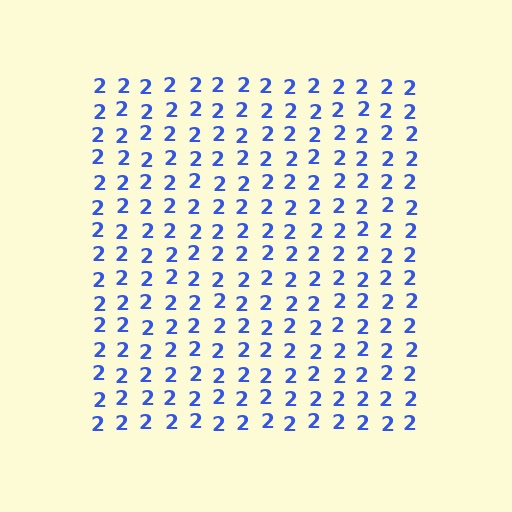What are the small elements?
The small elements are digit 2's.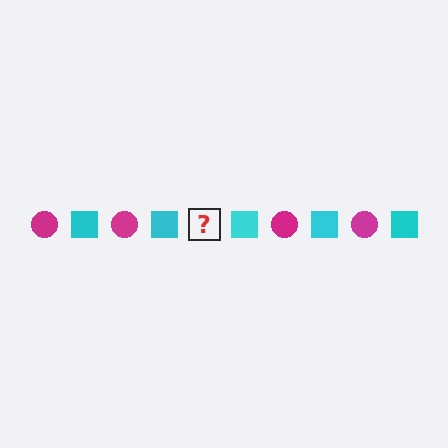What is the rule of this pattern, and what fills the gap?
The rule is that the pattern alternates between magenta circle and cyan square. The gap should be filled with a magenta circle.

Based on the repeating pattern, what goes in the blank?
The blank should be a magenta circle.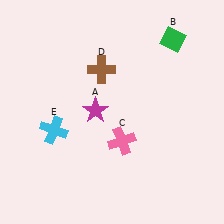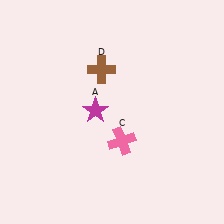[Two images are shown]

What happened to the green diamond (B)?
The green diamond (B) was removed in Image 2. It was in the top-right area of Image 1.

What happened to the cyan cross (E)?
The cyan cross (E) was removed in Image 2. It was in the bottom-left area of Image 1.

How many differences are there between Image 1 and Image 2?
There are 2 differences between the two images.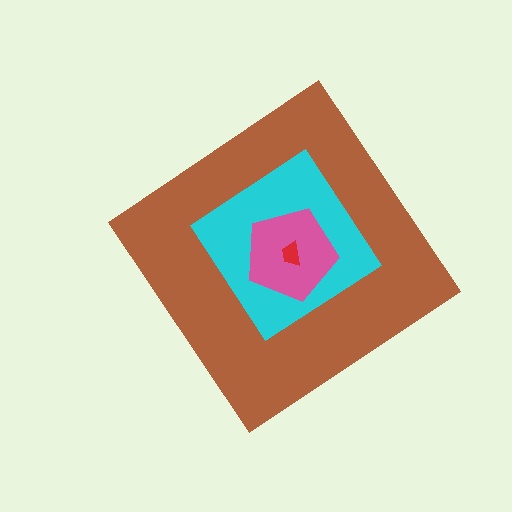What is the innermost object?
The red trapezoid.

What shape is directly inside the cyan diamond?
The pink pentagon.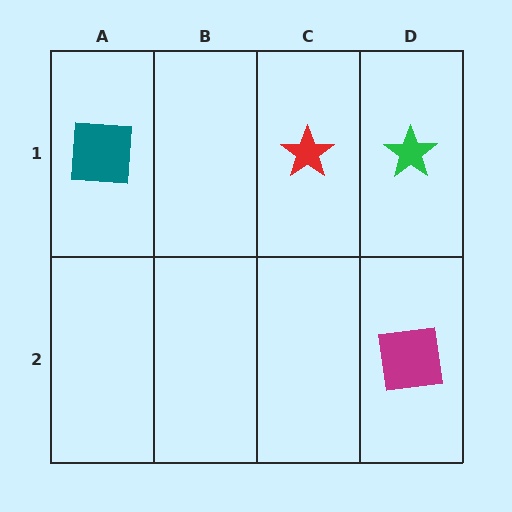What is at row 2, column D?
A magenta square.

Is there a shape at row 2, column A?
No, that cell is empty.